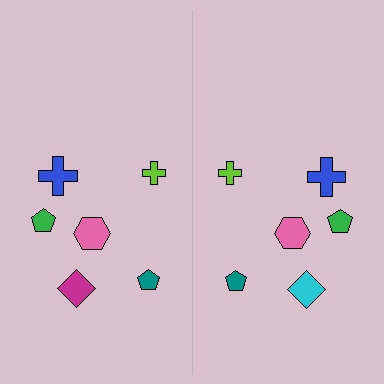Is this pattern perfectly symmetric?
No, the pattern is not perfectly symmetric. The cyan diamond on the right side breaks the symmetry — its mirror counterpart is magenta.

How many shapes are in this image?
There are 12 shapes in this image.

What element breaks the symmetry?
The cyan diamond on the right side breaks the symmetry — its mirror counterpart is magenta.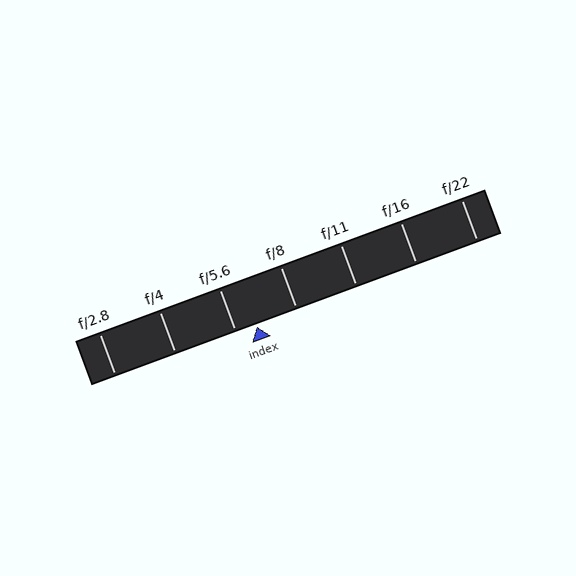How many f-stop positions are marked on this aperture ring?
There are 7 f-stop positions marked.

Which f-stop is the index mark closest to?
The index mark is closest to f/5.6.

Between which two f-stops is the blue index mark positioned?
The index mark is between f/5.6 and f/8.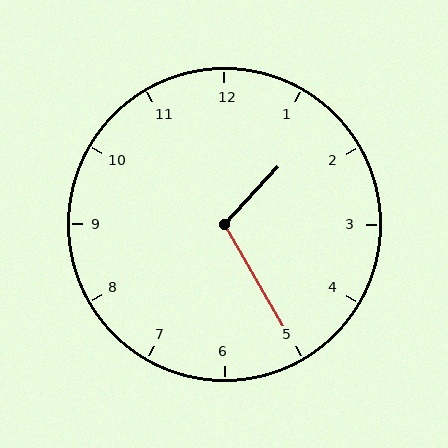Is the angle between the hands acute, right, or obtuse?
It is obtuse.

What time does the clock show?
1:25.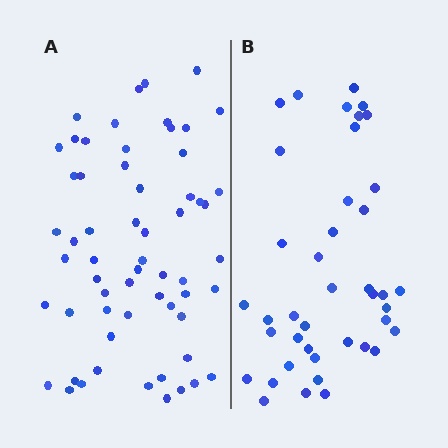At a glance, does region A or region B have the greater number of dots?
Region A (the left region) has more dots.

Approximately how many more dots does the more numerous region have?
Region A has approximately 20 more dots than region B.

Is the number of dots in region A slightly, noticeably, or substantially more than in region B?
Region A has substantially more. The ratio is roughly 1.5 to 1.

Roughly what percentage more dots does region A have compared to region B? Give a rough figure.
About 45% more.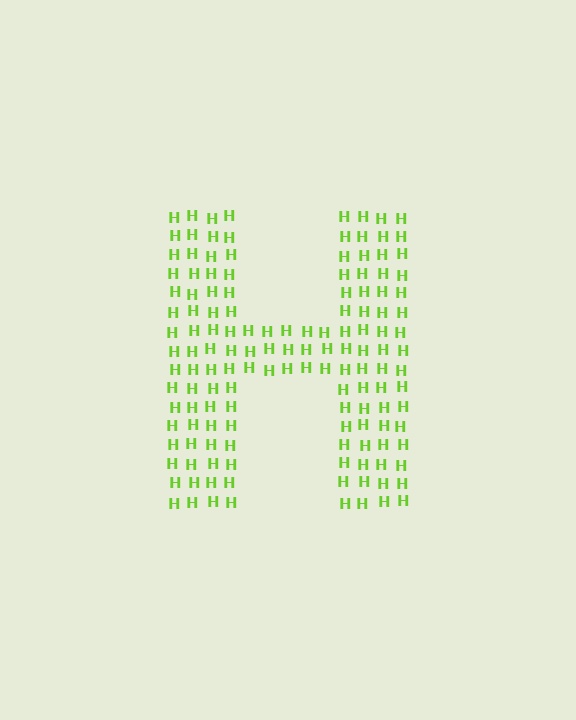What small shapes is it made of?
It is made of small letter H's.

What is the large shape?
The large shape is the letter H.